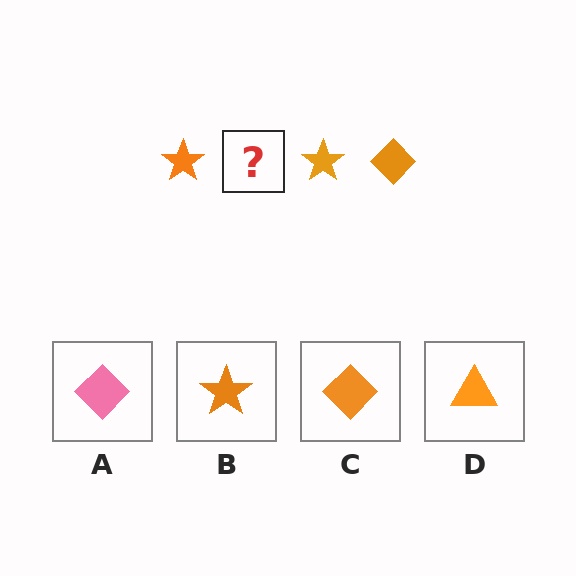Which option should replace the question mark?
Option C.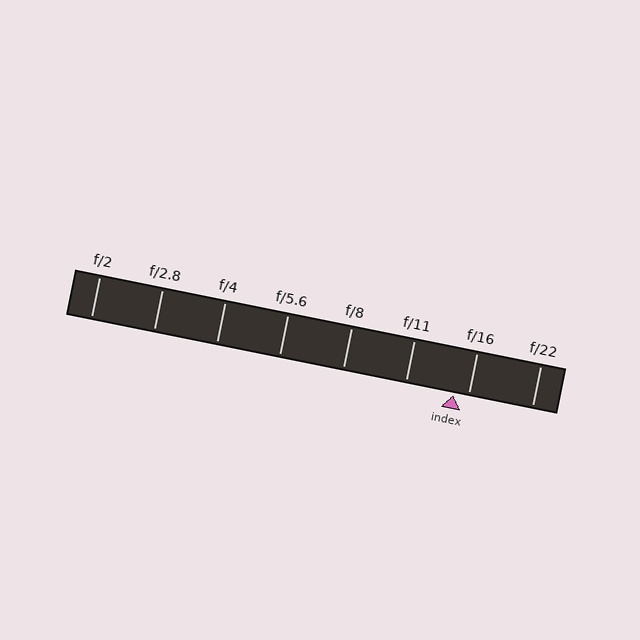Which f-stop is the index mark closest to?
The index mark is closest to f/16.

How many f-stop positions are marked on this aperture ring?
There are 8 f-stop positions marked.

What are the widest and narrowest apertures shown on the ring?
The widest aperture shown is f/2 and the narrowest is f/22.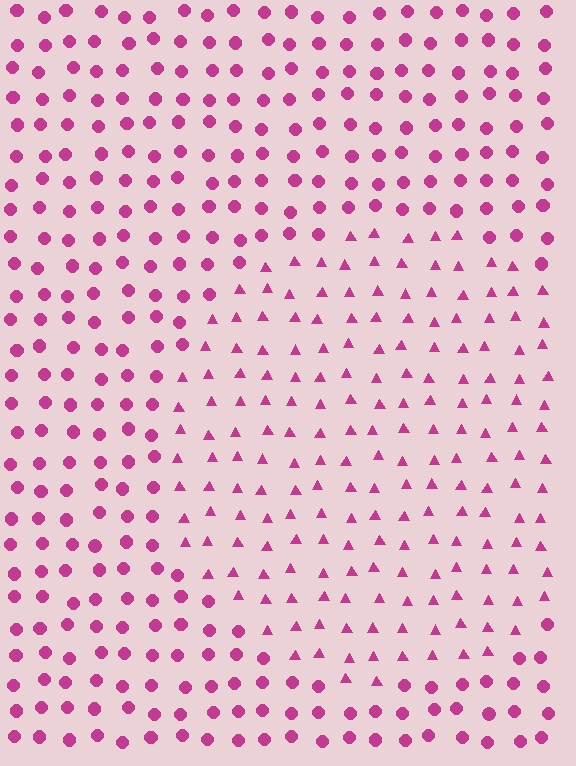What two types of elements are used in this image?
The image uses triangles inside the circle region and circles outside it.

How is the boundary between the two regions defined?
The boundary is defined by a change in element shape: triangles inside vs. circles outside. All elements share the same color and spacing.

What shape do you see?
I see a circle.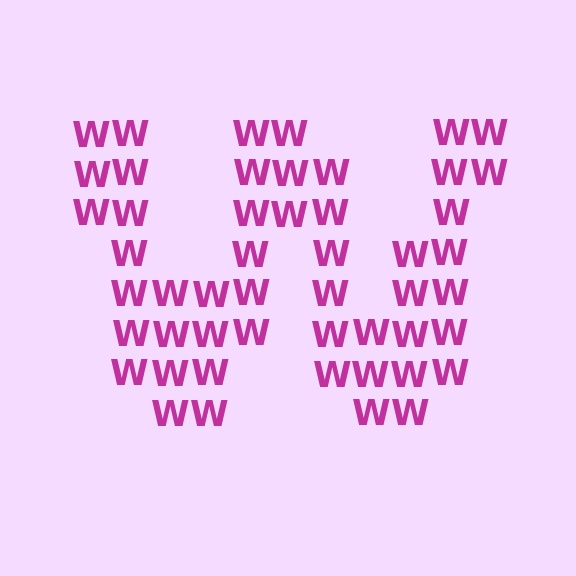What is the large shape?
The large shape is the letter W.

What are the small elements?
The small elements are letter W's.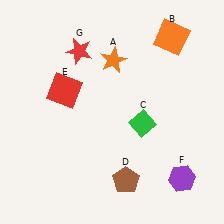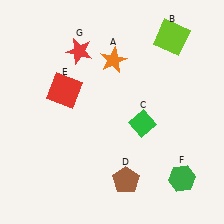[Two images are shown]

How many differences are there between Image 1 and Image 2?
There are 2 differences between the two images.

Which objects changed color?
B changed from orange to lime. F changed from purple to green.